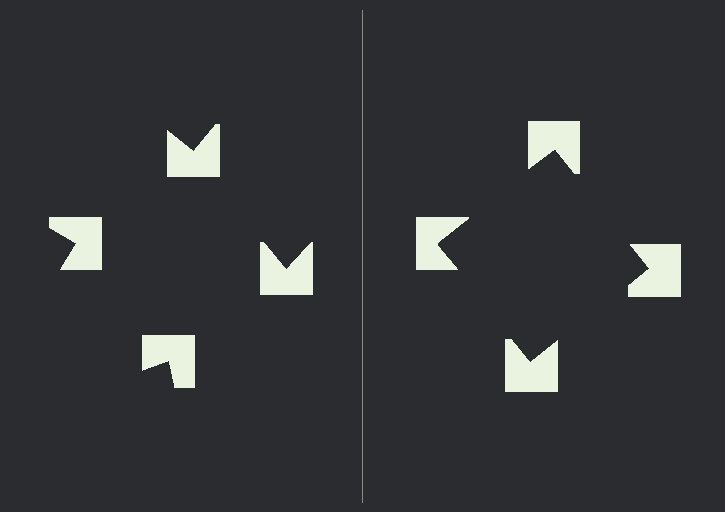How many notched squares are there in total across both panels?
8 — 4 on each side.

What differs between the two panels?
The notched squares are positioned identically on both sides; only the wedge orientations differ. On the right they align to a square; on the left they are misaligned.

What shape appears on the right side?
An illusory square.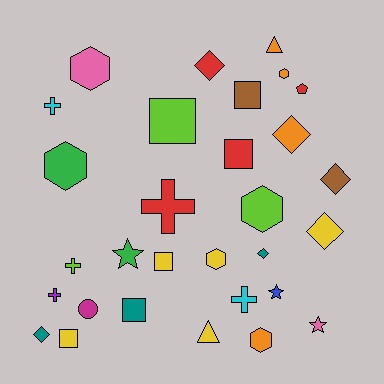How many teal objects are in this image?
There are 3 teal objects.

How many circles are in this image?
There is 1 circle.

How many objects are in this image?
There are 30 objects.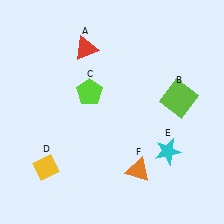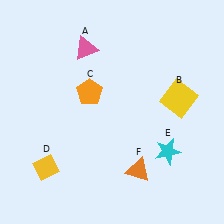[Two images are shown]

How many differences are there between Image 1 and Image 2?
There are 3 differences between the two images.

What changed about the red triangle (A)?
In Image 1, A is red. In Image 2, it changed to pink.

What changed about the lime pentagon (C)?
In Image 1, C is lime. In Image 2, it changed to orange.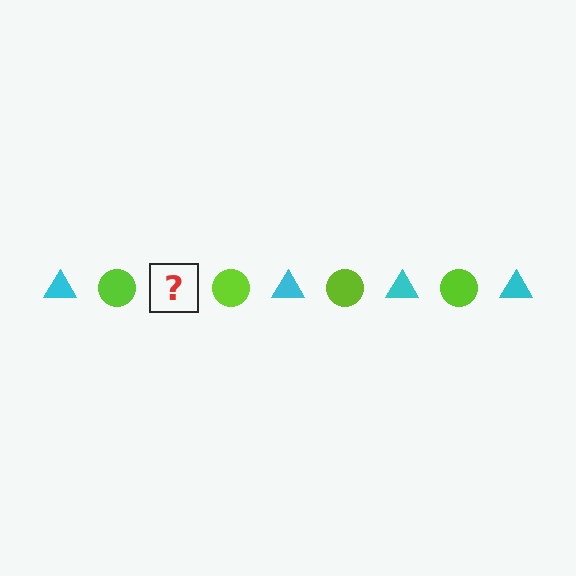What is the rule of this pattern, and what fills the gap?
The rule is that the pattern alternates between cyan triangle and lime circle. The gap should be filled with a cyan triangle.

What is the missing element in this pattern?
The missing element is a cyan triangle.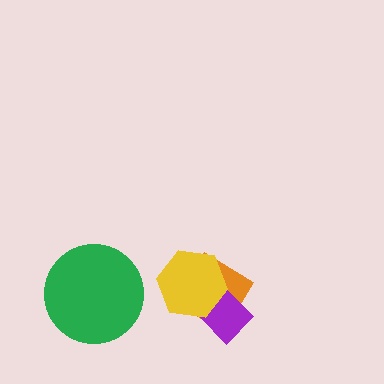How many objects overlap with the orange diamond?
2 objects overlap with the orange diamond.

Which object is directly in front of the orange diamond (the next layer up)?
The purple diamond is directly in front of the orange diamond.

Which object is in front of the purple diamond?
The yellow hexagon is in front of the purple diamond.